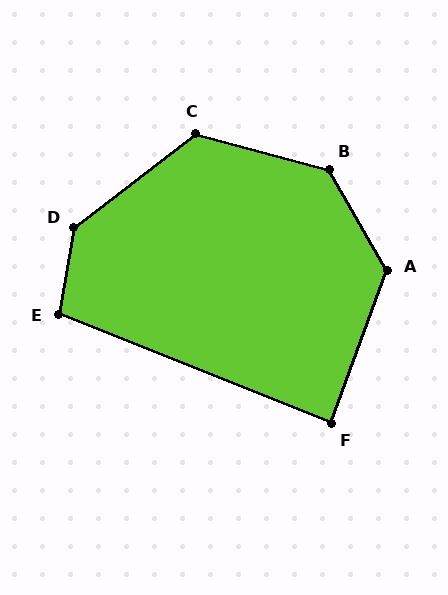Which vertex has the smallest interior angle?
F, at approximately 88 degrees.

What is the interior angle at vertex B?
Approximately 135 degrees (obtuse).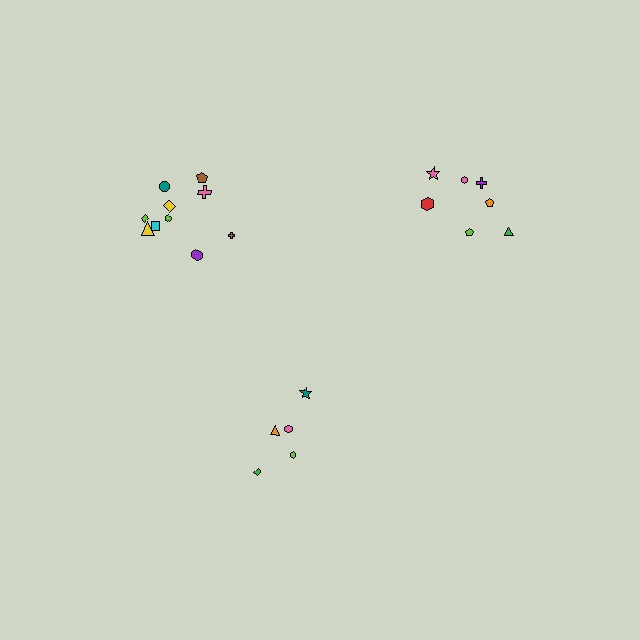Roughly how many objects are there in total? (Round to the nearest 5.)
Roughly 20 objects in total.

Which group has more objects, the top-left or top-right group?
The top-left group.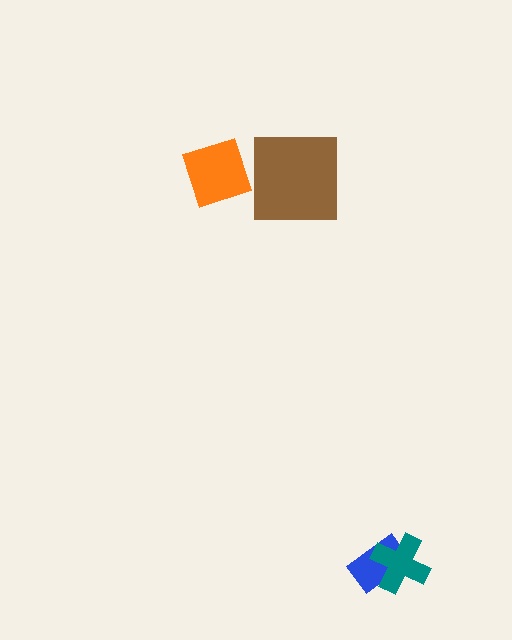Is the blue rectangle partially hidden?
Yes, it is partially covered by another shape.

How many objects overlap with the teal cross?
1 object overlaps with the teal cross.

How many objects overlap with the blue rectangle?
1 object overlaps with the blue rectangle.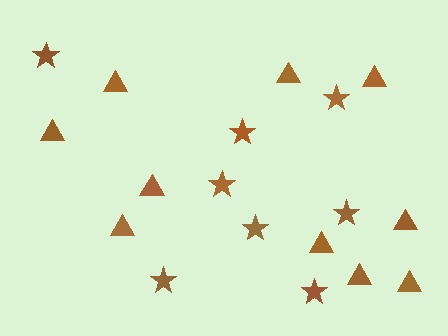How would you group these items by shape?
There are 2 groups: one group of stars (8) and one group of triangles (10).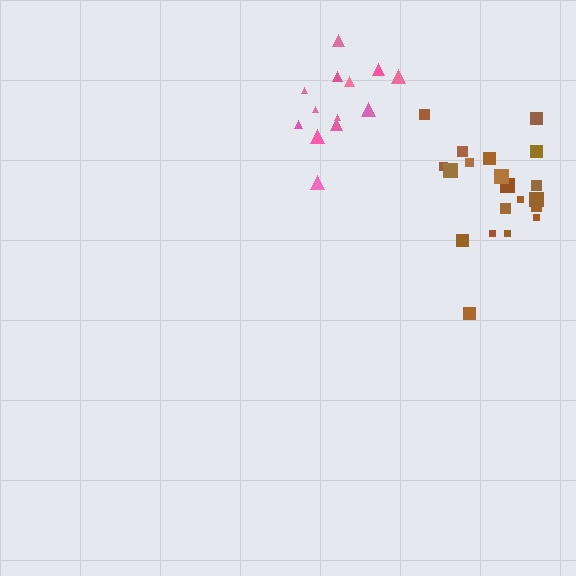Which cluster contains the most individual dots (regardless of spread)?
Brown (20).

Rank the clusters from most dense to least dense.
brown, pink.